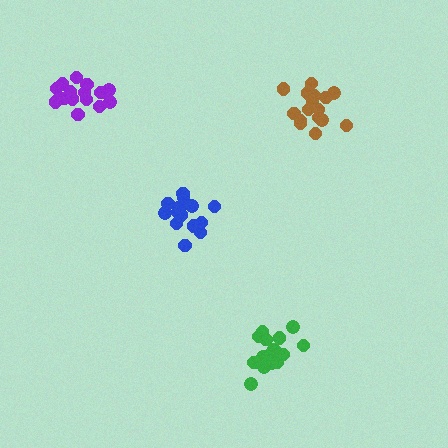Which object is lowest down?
The green cluster is bottommost.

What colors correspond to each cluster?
The clusters are colored: green, brown, purple, blue.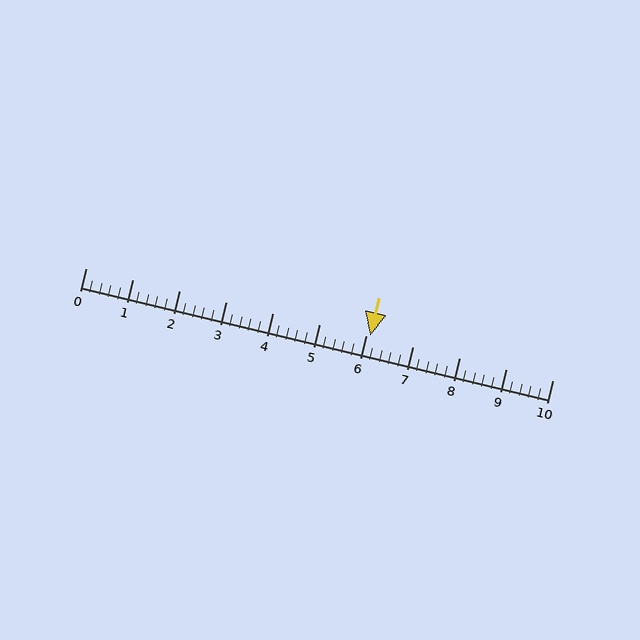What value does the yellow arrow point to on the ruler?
The yellow arrow points to approximately 6.1.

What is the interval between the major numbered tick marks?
The major tick marks are spaced 1 units apart.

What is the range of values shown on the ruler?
The ruler shows values from 0 to 10.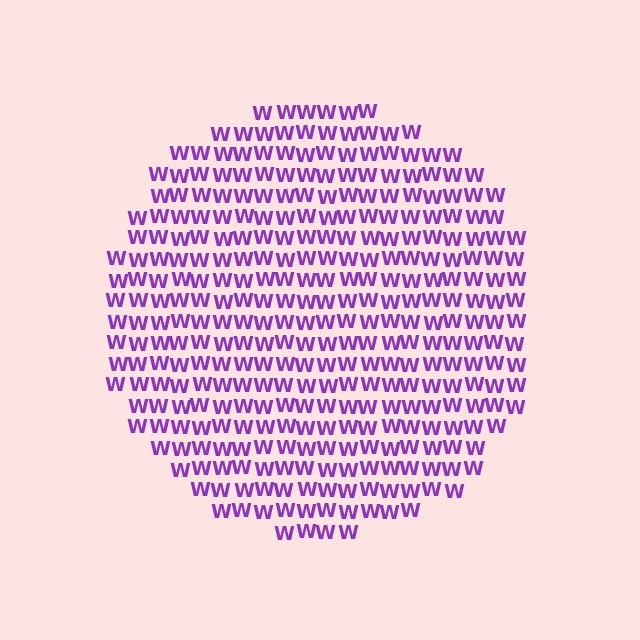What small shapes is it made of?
It is made of small letter W's.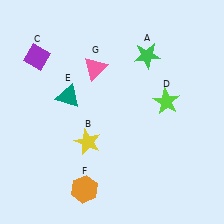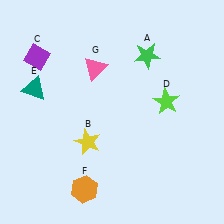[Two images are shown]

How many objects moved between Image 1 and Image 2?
1 object moved between the two images.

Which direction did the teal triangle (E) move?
The teal triangle (E) moved left.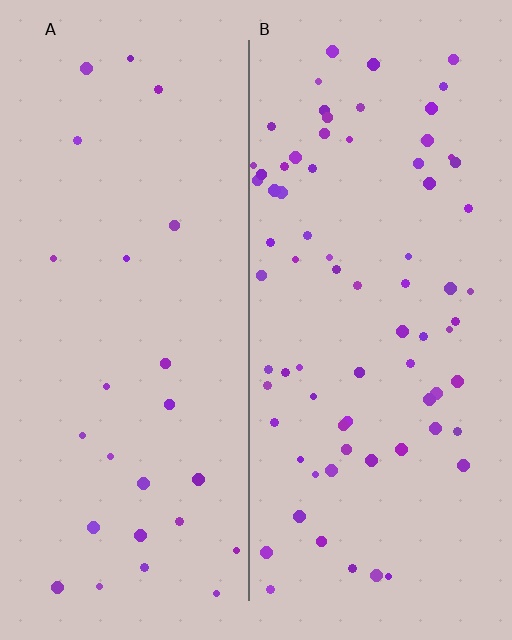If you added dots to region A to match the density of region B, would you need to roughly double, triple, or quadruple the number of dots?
Approximately triple.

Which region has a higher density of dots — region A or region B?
B (the right).